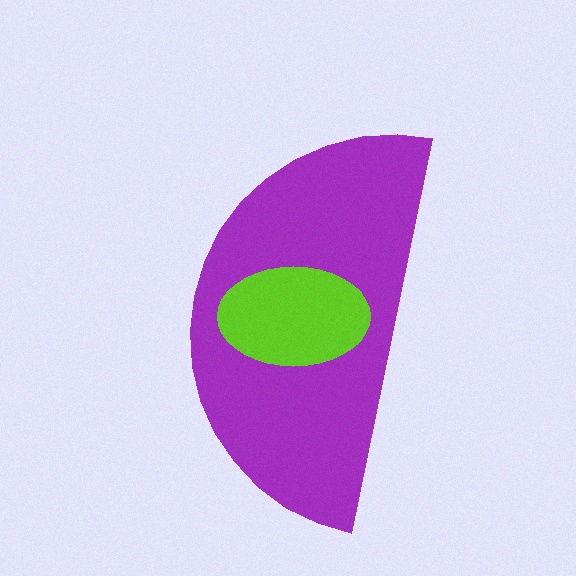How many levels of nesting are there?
2.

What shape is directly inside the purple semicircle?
The lime ellipse.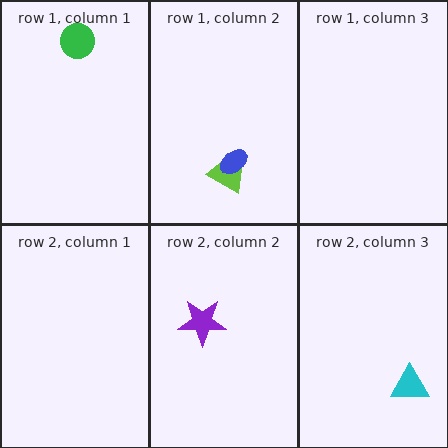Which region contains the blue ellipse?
The row 1, column 2 region.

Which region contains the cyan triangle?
The row 2, column 3 region.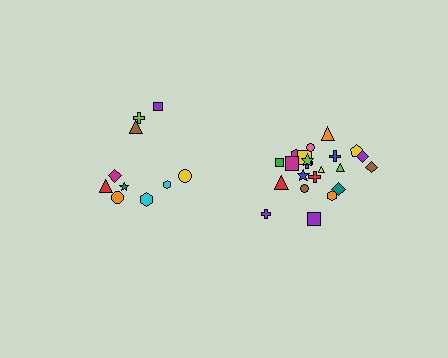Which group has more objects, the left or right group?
The right group.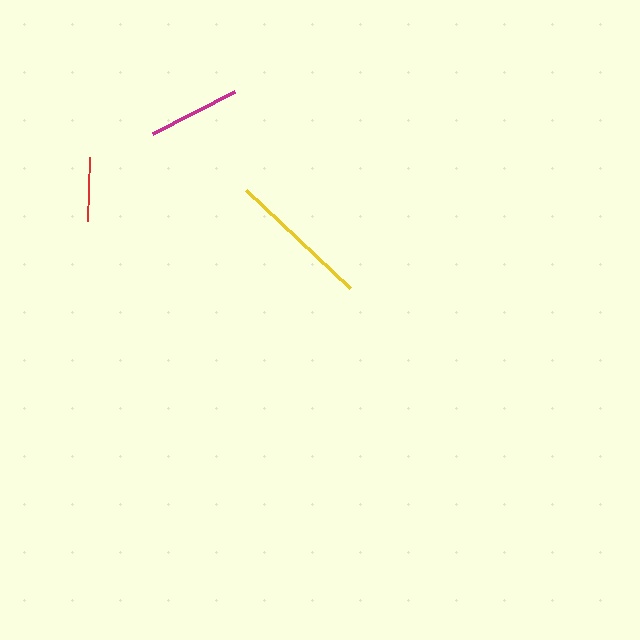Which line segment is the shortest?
The red line is the shortest at approximately 64 pixels.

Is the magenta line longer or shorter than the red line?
The magenta line is longer than the red line.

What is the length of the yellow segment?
The yellow segment is approximately 143 pixels long.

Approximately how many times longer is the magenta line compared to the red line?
The magenta line is approximately 1.4 times the length of the red line.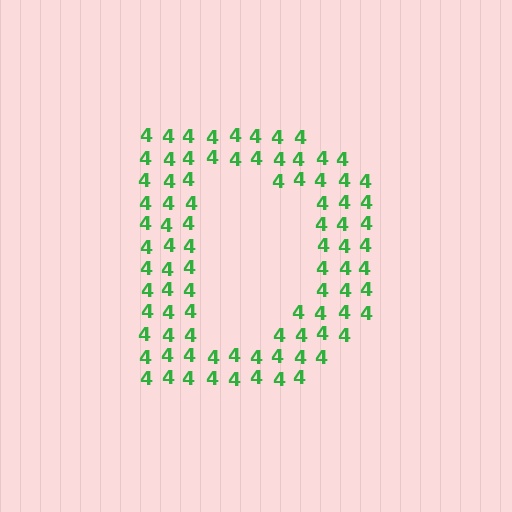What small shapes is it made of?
It is made of small digit 4's.